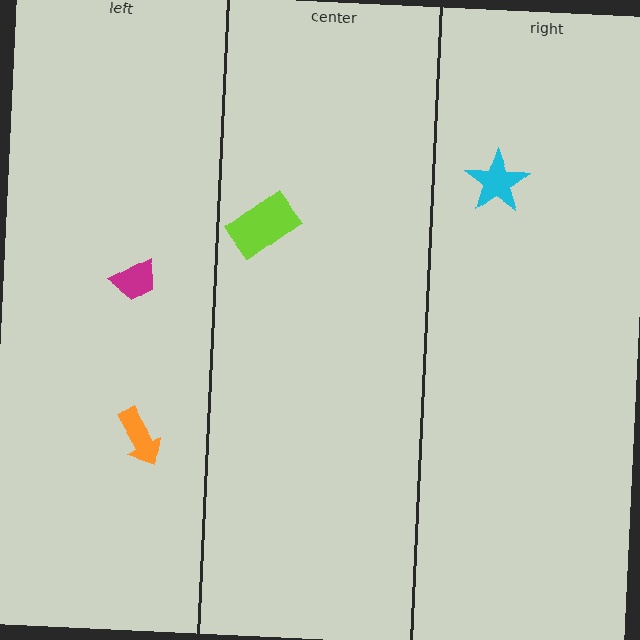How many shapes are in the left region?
2.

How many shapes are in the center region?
1.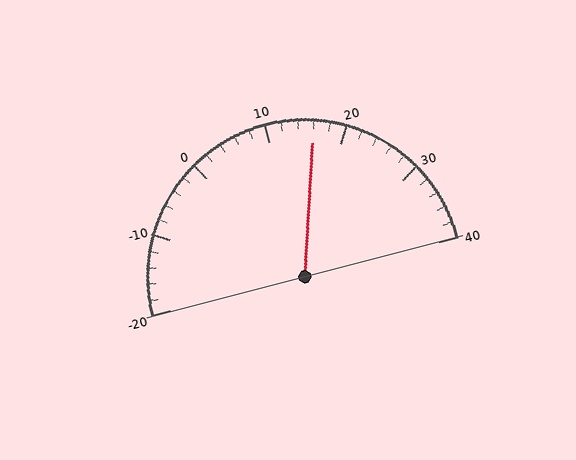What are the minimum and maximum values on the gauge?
The gauge ranges from -20 to 40.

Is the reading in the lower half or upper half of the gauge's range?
The reading is in the upper half of the range (-20 to 40).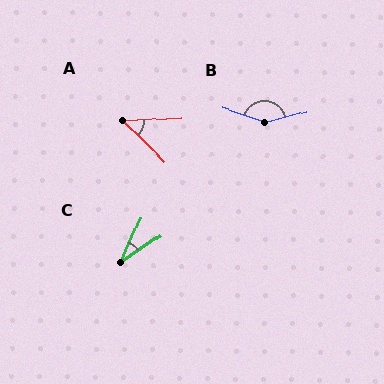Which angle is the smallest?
C, at approximately 33 degrees.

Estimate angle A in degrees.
Approximately 47 degrees.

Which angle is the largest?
B, at approximately 147 degrees.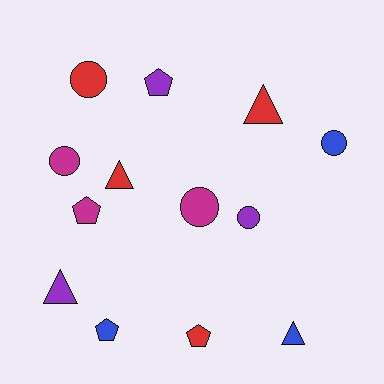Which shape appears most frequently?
Circle, with 5 objects.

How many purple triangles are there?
There is 1 purple triangle.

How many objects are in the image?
There are 13 objects.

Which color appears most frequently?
Red, with 4 objects.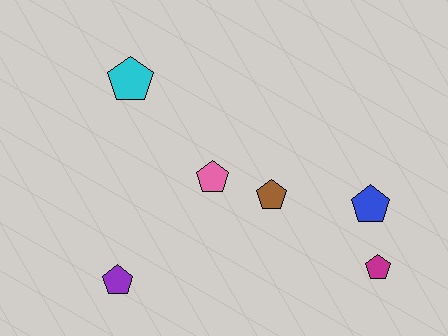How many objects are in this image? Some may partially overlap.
There are 6 objects.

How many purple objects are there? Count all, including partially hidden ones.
There is 1 purple object.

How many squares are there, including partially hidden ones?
There are no squares.